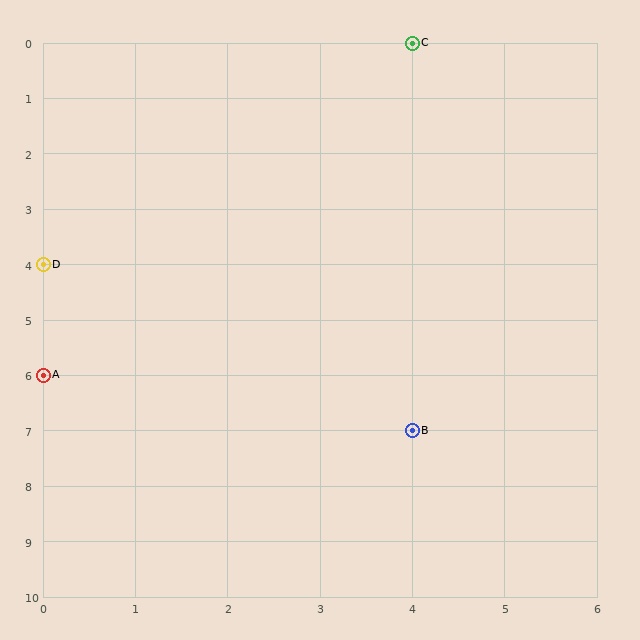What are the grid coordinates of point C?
Point C is at grid coordinates (4, 0).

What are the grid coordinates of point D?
Point D is at grid coordinates (0, 4).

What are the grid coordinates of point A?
Point A is at grid coordinates (0, 6).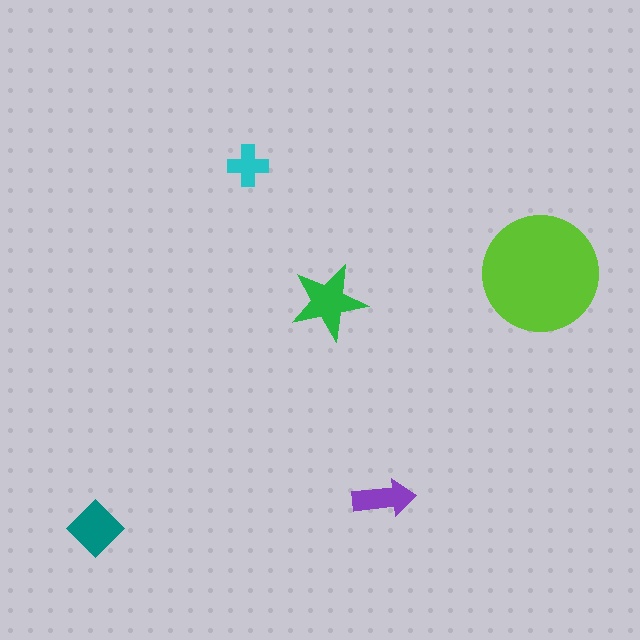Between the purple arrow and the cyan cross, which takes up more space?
The purple arrow.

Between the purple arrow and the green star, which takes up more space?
The green star.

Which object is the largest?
The lime circle.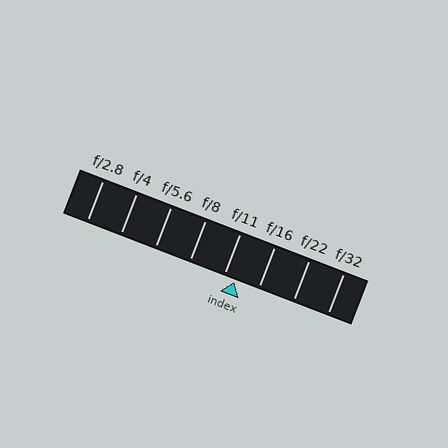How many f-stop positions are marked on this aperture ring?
There are 8 f-stop positions marked.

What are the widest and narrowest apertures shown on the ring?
The widest aperture shown is f/2.8 and the narrowest is f/32.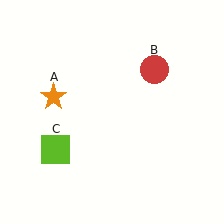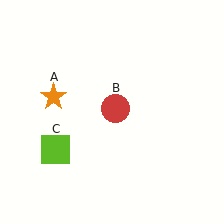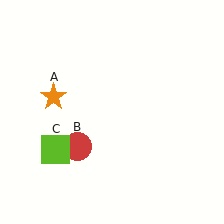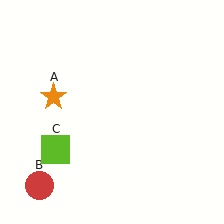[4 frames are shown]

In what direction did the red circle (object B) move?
The red circle (object B) moved down and to the left.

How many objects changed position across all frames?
1 object changed position: red circle (object B).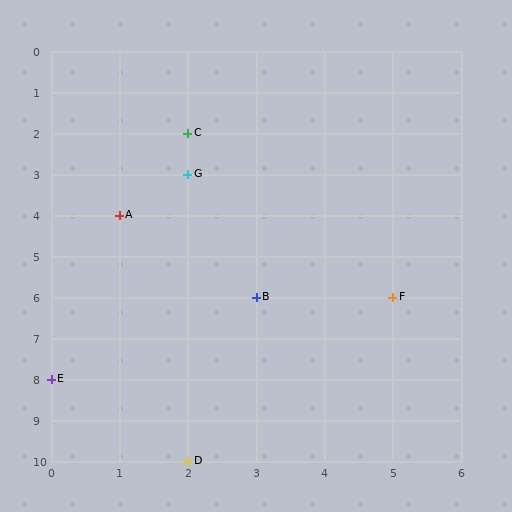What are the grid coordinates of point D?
Point D is at grid coordinates (2, 10).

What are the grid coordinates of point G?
Point G is at grid coordinates (2, 3).